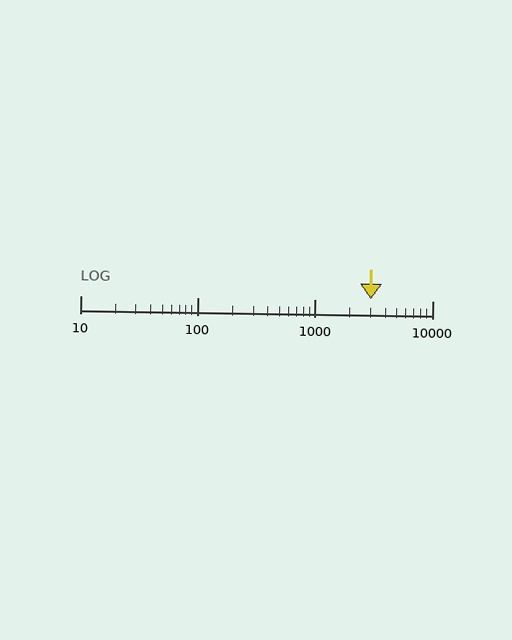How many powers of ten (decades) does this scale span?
The scale spans 3 decades, from 10 to 10000.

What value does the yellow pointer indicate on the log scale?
The pointer indicates approximately 3000.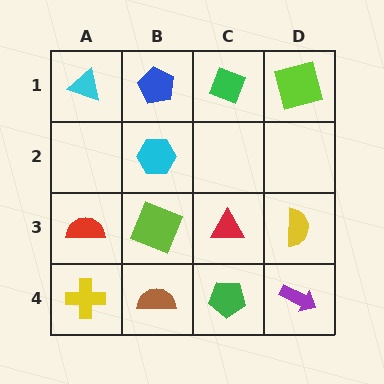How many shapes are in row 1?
4 shapes.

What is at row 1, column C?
A green diamond.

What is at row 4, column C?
A green pentagon.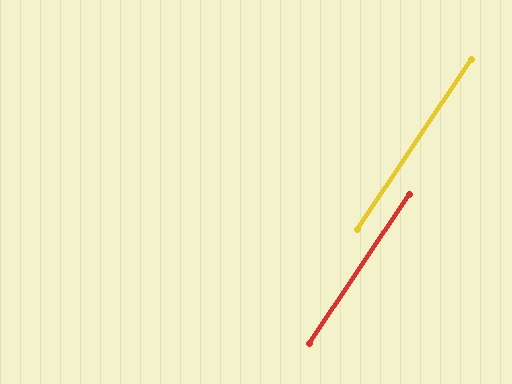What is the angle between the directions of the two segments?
Approximately 0 degrees.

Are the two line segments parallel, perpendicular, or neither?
Parallel — their directions differ by only 0.1°.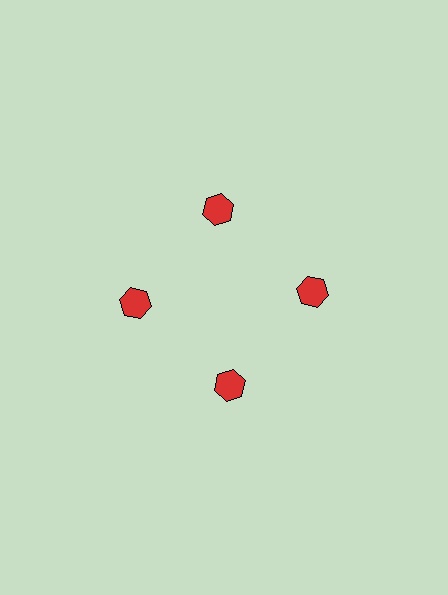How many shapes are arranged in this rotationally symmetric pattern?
There are 4 shapes, arranged in 4 groups of 1.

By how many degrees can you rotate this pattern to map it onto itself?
The pattern maps onto itself every 90 degrees of rotation.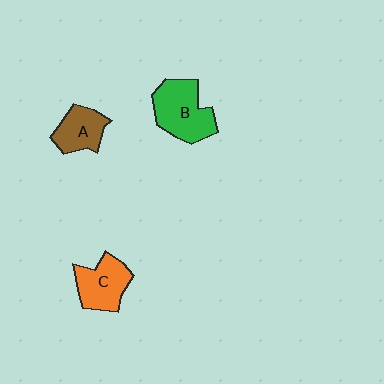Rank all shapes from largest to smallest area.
From largest to smallest: B (green), C (orange), A (brown).